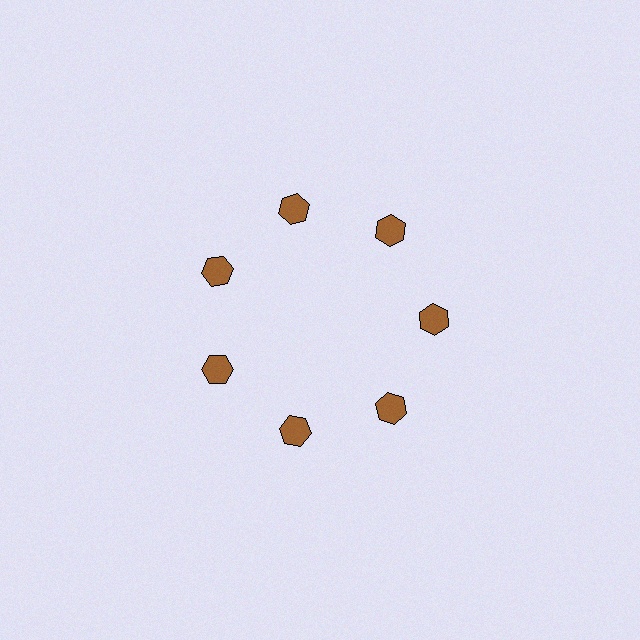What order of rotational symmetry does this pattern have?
This pattern has 7-fold rotational symmetry.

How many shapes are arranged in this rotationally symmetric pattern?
There are 7 shapes, arranged in 7 groups of 1.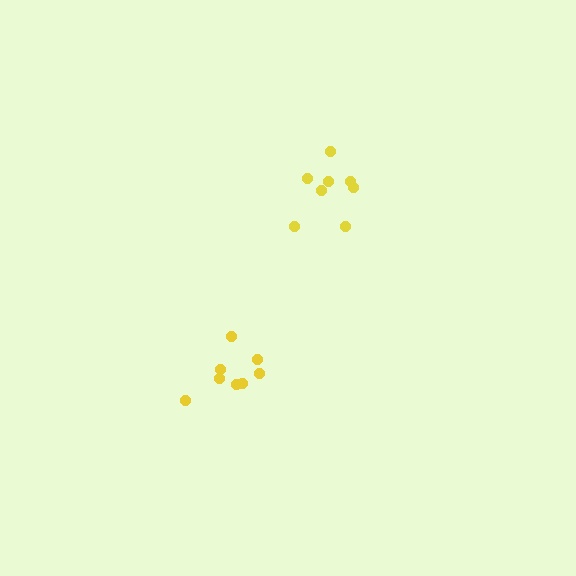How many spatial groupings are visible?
There are 2 spatial groupings.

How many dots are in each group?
Group 1: 8 dots, Group 2: 8 dots (16 total).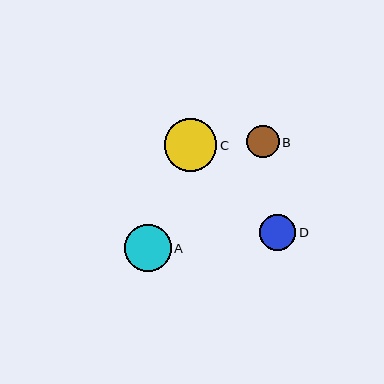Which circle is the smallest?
Circle B is the smallest with a size of approximately 33 pixels.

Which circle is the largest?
Circle C is the largest with a size of approximately 53 pixels.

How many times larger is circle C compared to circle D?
Circle C is approximately 1.4 times the size of circle D.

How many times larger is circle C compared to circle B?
Circle C is approximately 1.6 times the size of circle B.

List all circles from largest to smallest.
From largest to smallest: C, A, D, B.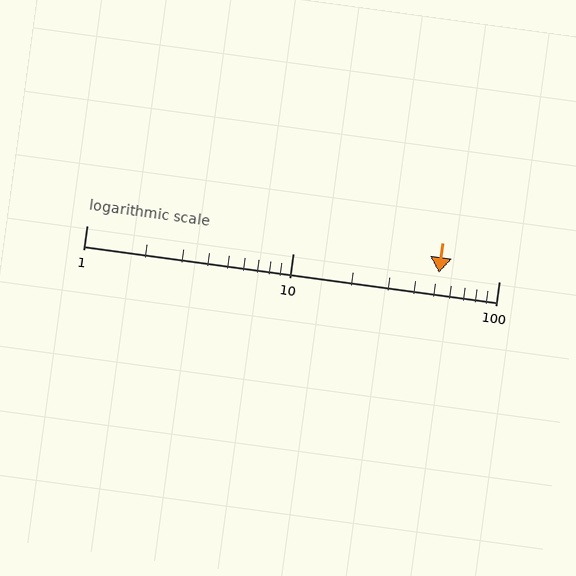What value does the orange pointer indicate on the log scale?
The pointer indicates approximately 51.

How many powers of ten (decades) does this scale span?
The scale spans 2 decades, from 1 to 100.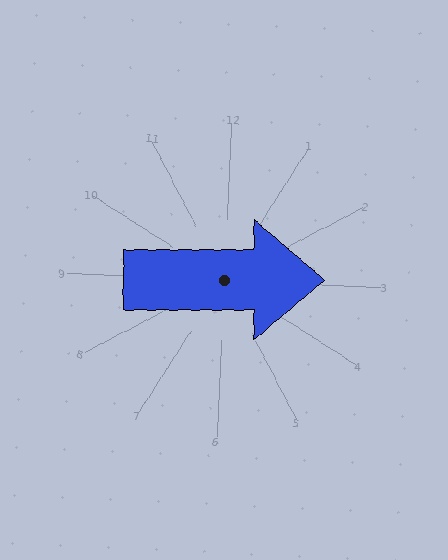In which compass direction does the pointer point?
East.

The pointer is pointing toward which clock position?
Roughly 3 o'clock.